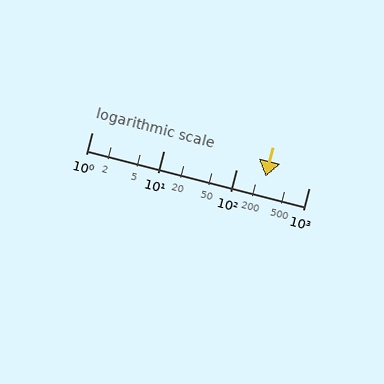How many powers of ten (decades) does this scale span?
The scale spans 3 decades, from 1 to 1000.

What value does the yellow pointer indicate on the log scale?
The pointer indicates approximately 250.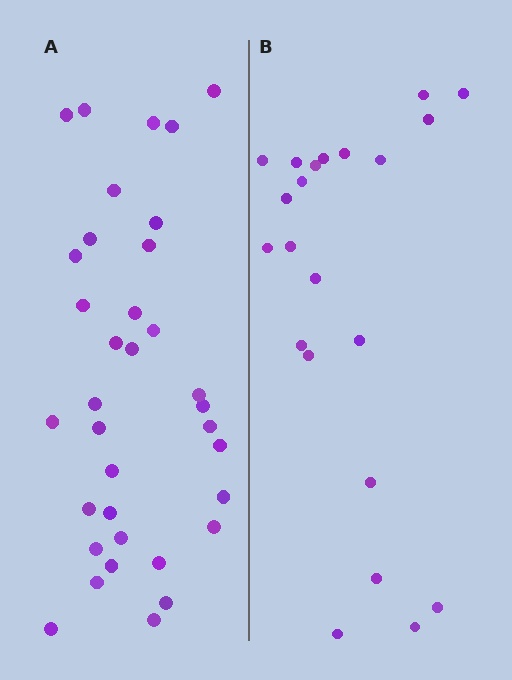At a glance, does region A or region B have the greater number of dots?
Region A (the left region) has more dots.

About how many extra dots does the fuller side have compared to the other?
Region A has approximately 15 more dots than region B.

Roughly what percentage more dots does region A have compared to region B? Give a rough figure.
About 60% more.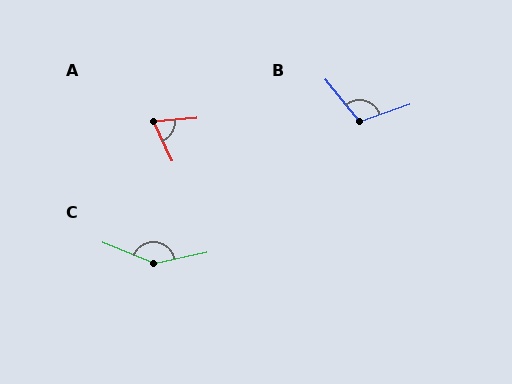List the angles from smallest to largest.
A (70°), B (109°), C (145°).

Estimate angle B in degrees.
Approximately 109 degrees.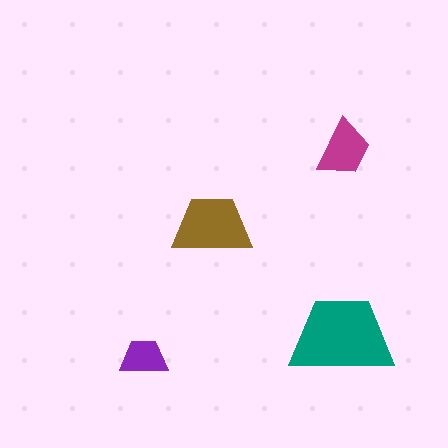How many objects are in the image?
There are 4 objects in the image.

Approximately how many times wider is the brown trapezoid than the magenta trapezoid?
About 1.5 times wider.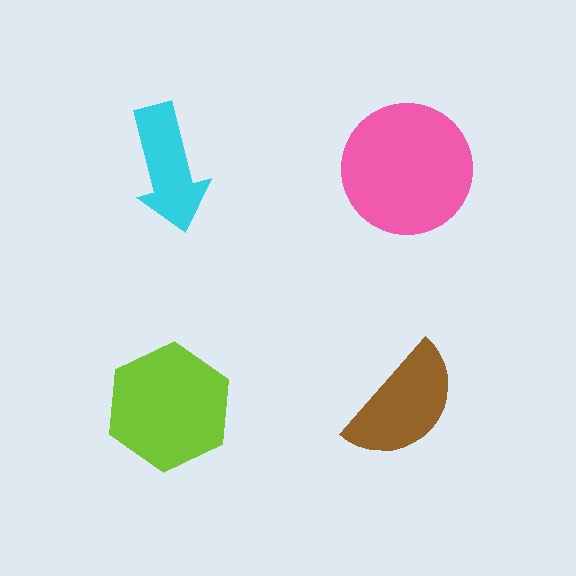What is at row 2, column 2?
A brown semicircle.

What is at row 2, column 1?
A lime hexagon.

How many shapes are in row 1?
2 shapes.